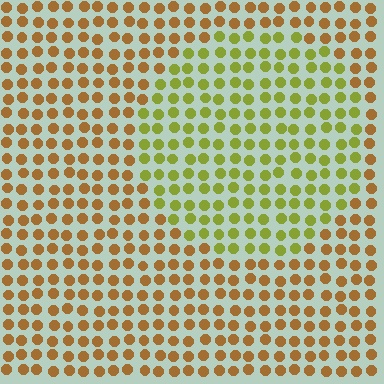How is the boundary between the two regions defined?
The boundary is defined purely by a slight shift in hue (about 43 degrees). Spacing, size, and orientation are identical on both sides.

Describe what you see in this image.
The image is filled with small brown elements in a uniform arrangement. A circle-shaped region is visible where the elements are tinted to a slightly different hue, forming a subtle color boundary.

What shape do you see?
I see a circle.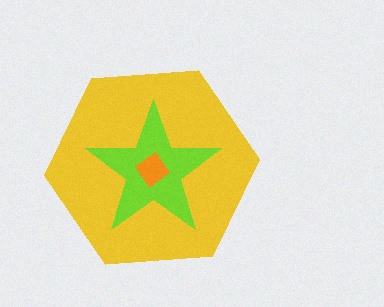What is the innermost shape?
The orange diamond.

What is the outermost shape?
The yellow hexagon.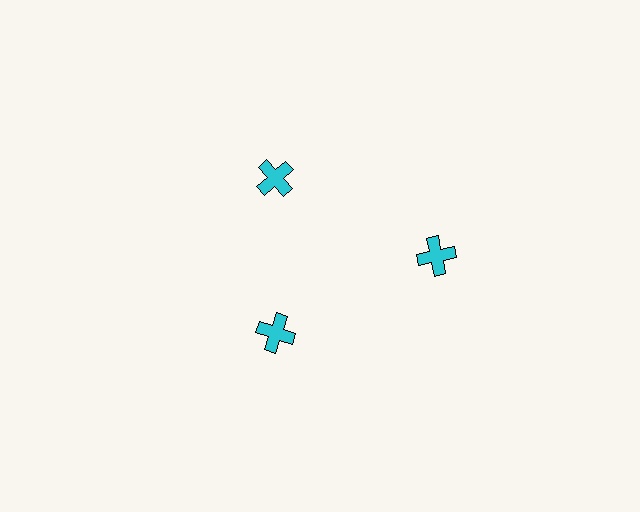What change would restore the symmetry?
The symmetry would be restored by moving it inward, back onto the ring so that all 3 crosses sit at equal angles and equal distance from the center.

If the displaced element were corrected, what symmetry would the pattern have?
It would have 3-fold rotational symmetry — the pattern would map onto itself every 120 degrees.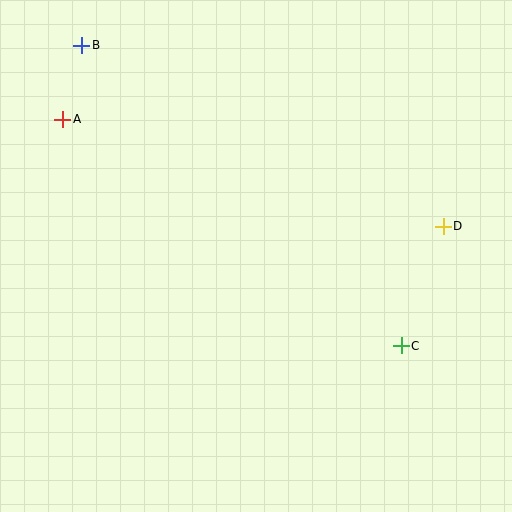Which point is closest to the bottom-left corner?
Point A is closest to the bottom-left corner.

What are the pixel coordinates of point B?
Point B is at (82, 45).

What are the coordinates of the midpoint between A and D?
The midpoint between A and D is at (253, 173).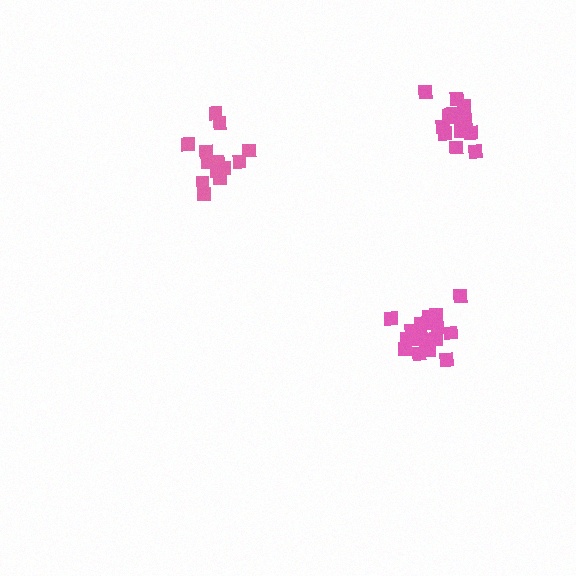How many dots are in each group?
Group 1: 14 dots, Group 2: 19 dots, Group 3: 14 dots (47 total).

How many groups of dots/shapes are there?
There are 3 groups.